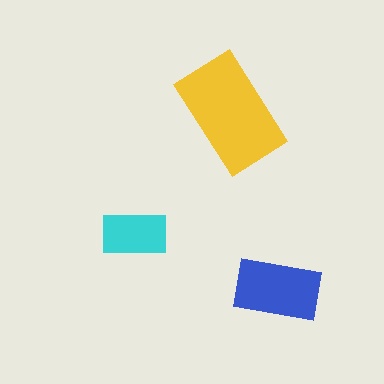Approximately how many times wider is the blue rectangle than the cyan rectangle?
About 1.5 times wider.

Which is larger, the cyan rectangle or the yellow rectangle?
The yellow one.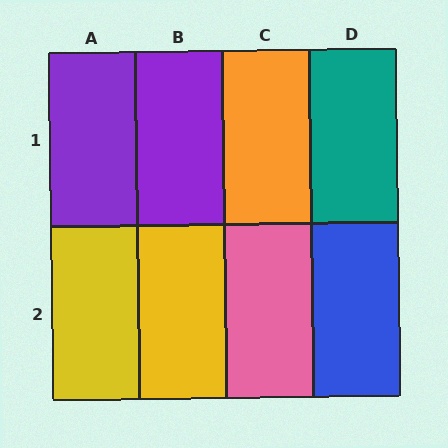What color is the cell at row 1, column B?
Purple.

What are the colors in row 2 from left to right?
Yellow, yellow, pink, blue.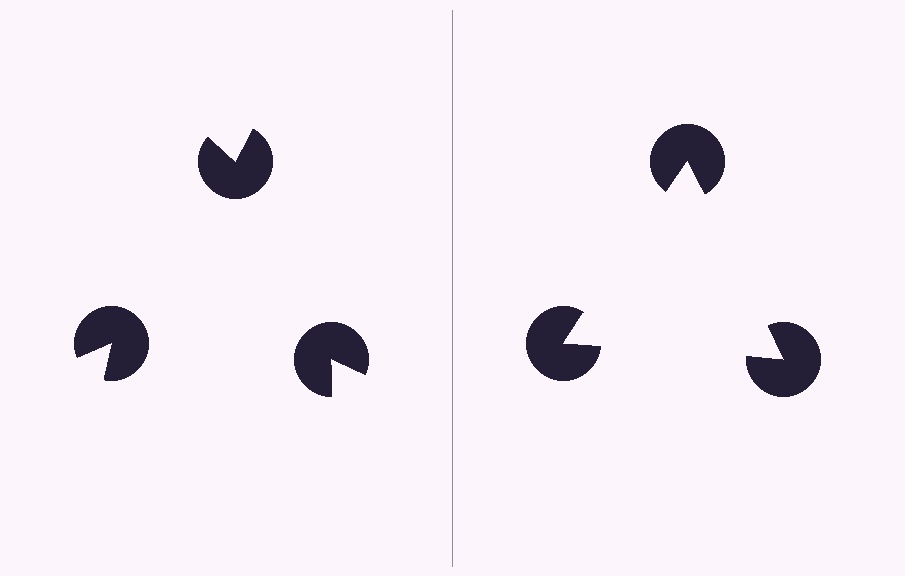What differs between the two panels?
The pac-man discs are positioned identically on both sides; only the wedge orientations differ. On the right they align to a triangle; on the left they are misaligned.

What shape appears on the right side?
An illusory triangle.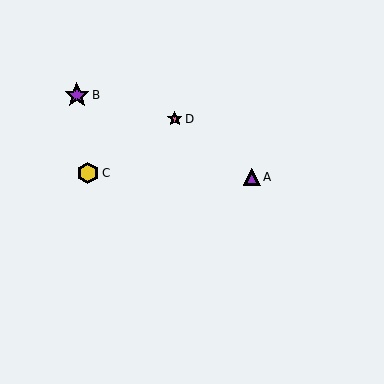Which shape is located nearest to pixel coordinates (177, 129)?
The pink star (labeled D) at (175, 119) is nearest to that location.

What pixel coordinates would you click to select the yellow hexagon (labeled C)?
Click at (88, 173) to select the yellow hexagon C.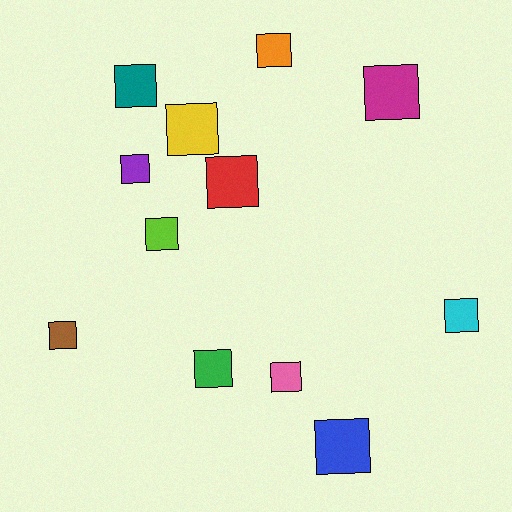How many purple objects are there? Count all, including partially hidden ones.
There is 1 purple object.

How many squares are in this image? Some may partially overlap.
There are 12 squares.